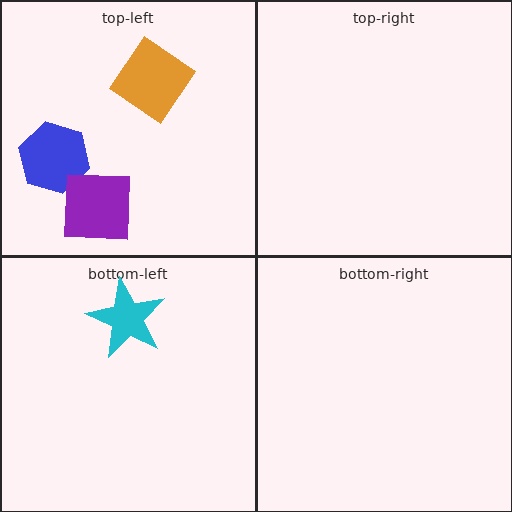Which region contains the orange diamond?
The top-left region.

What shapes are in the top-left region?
The blue hexagon, the orange diamond, the purple square.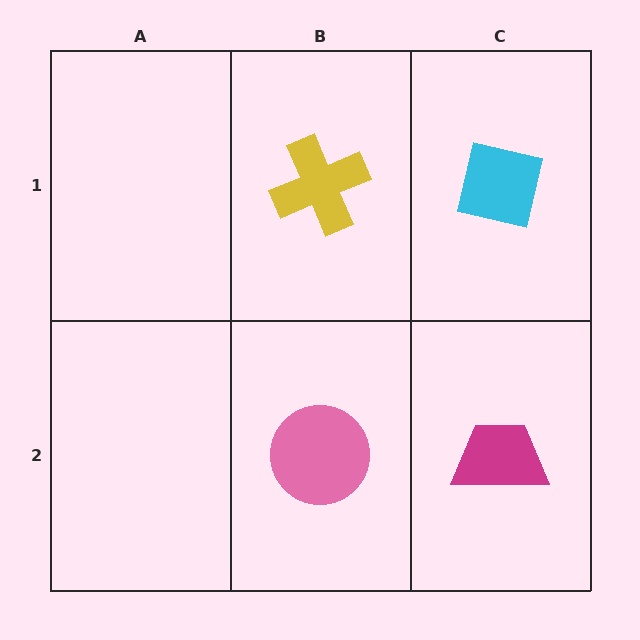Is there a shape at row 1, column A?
No, that cell is empty.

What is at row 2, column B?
A pink circle.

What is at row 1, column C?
A cyan square.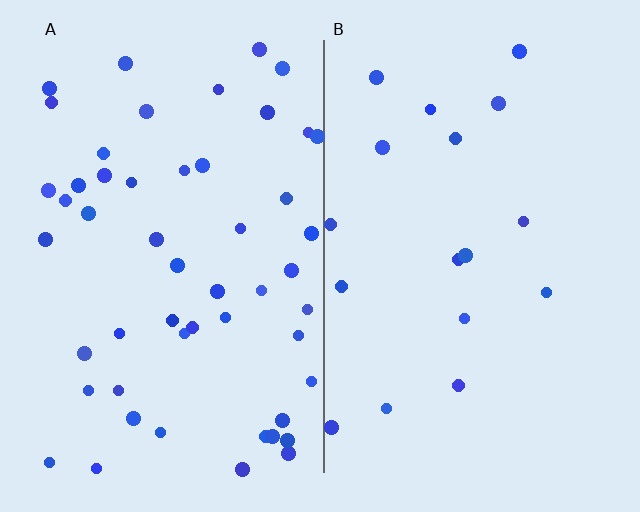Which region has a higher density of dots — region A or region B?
A (the left).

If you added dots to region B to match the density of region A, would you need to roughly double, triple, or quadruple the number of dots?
Approximately triple.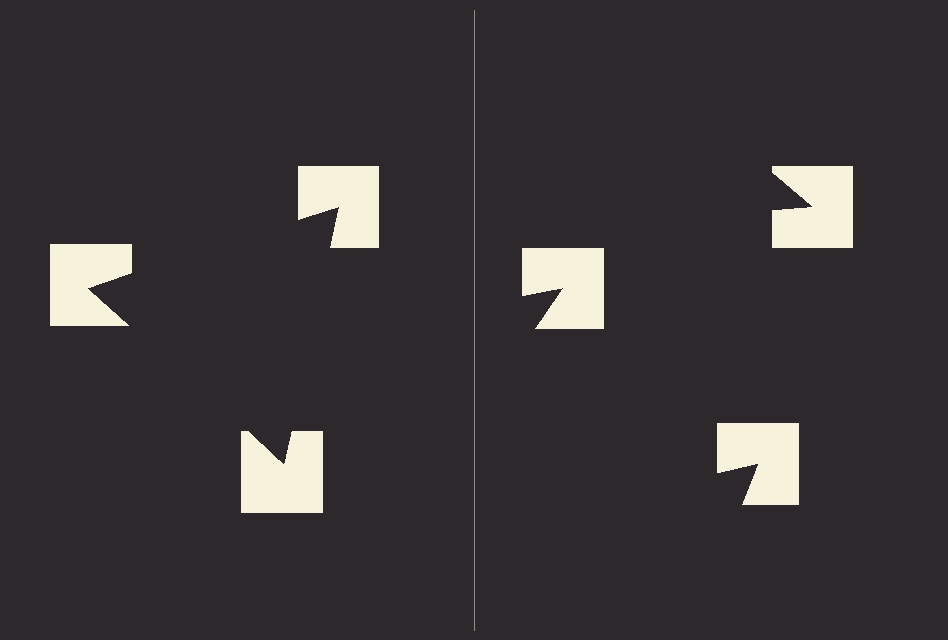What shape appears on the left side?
An illusory triangle.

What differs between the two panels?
The notched squares are positioned identically on both sides; only the wedge orientations differ. On the left they align to a triangle; on the right they are misaligned.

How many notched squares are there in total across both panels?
6 — 3 on each side.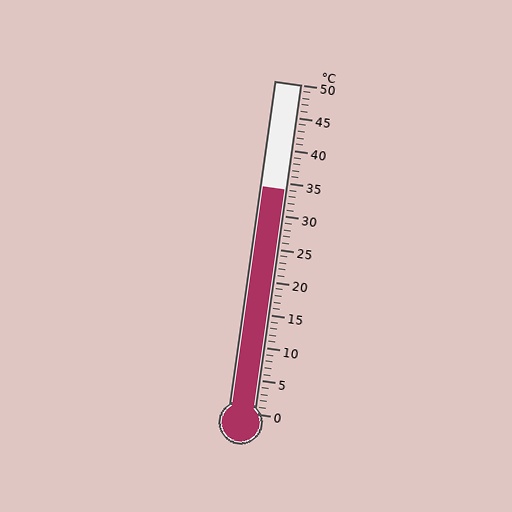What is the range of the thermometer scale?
The thermometer scale ranges from 0°C to 50°C.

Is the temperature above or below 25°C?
The temperature is above 25°C.